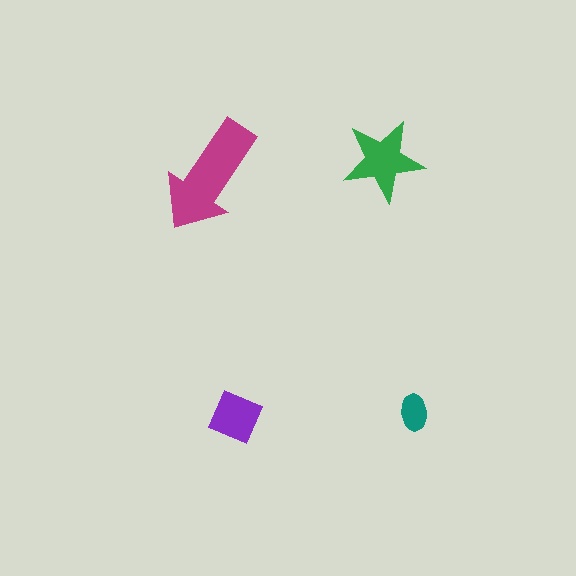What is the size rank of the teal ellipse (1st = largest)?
4th.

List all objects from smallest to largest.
The teal ellipse, the purple diamond, the green star, the magenta arrow.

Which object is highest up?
The green star is topmost.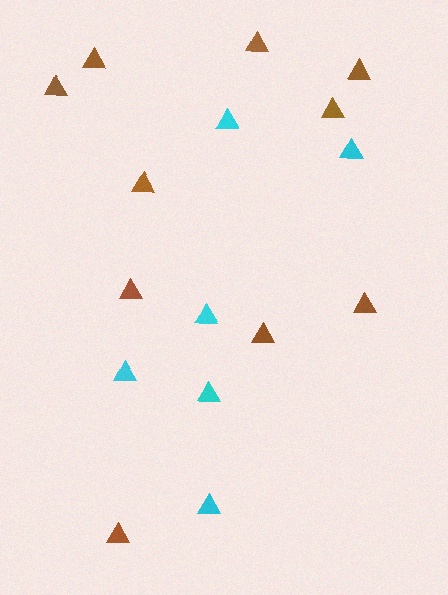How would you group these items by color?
There are 2 groups: one group of brown triangles (10) and one group of cyan triangles (6).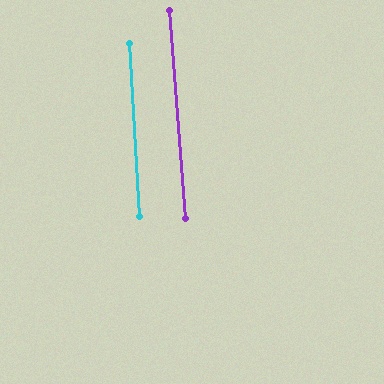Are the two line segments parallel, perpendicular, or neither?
Parallel — their directions differ by only 1.2°.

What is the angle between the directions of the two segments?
Approximately 1 degree.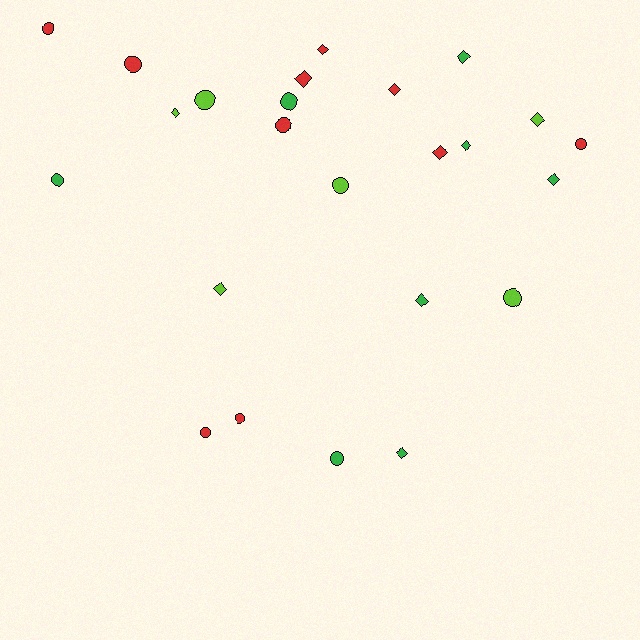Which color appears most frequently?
Red, with 10 objects.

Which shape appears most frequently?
Diamond, with 12 objects.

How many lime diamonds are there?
There are 3 lime diamonds.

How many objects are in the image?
There are 24 objects.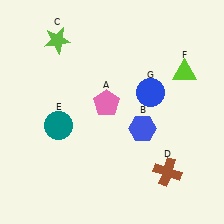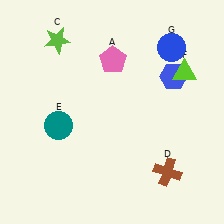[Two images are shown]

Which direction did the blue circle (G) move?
The blue circle (G) moved up.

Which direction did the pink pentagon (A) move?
The pink pentagon (A) moved up.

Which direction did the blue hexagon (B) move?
The blue hexagon (B) moved up.